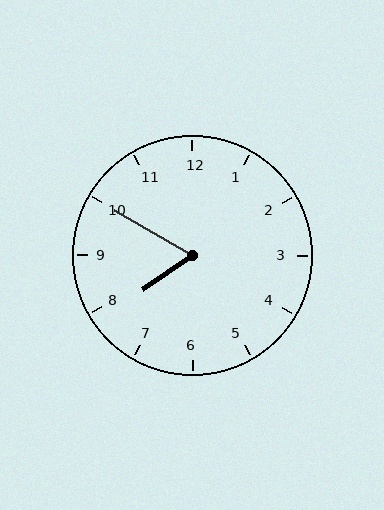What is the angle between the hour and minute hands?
Approximately 65 degrees.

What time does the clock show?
7:50.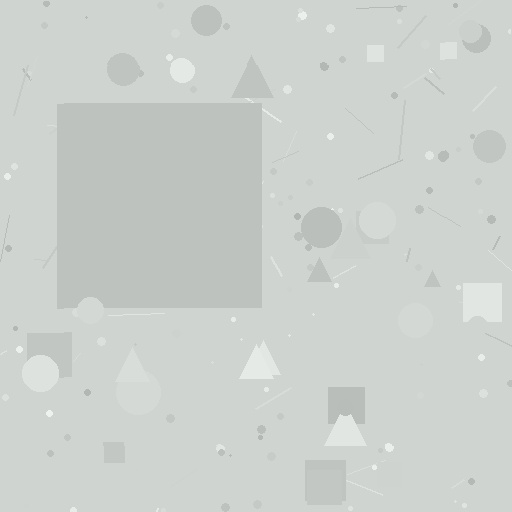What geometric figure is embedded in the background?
A square is embedded in the background.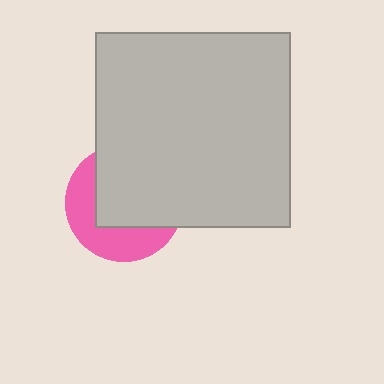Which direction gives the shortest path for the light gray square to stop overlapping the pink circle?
Moving toward the upper-right gives the shortest separation.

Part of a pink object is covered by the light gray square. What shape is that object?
It is a circle.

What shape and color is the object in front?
The object in front is a light gray square.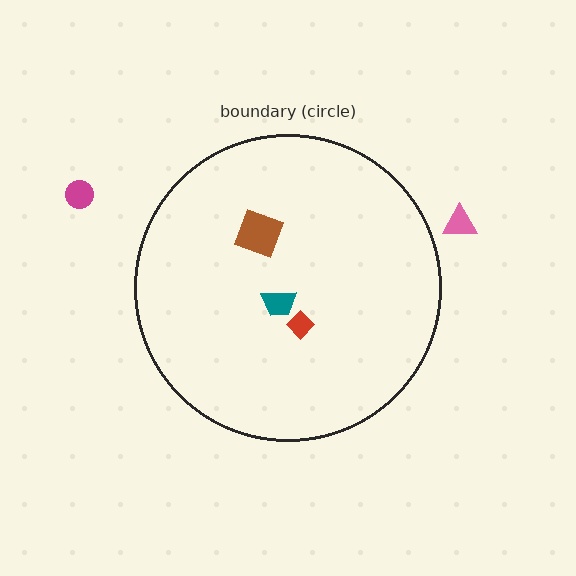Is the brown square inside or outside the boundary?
Inside.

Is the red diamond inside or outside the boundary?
Inside.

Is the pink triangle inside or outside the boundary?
Outside.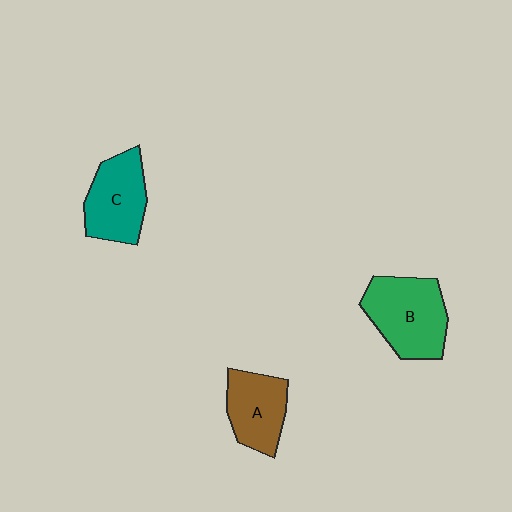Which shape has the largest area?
Shape B (green).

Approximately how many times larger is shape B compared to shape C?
Approximately 1.2 times.